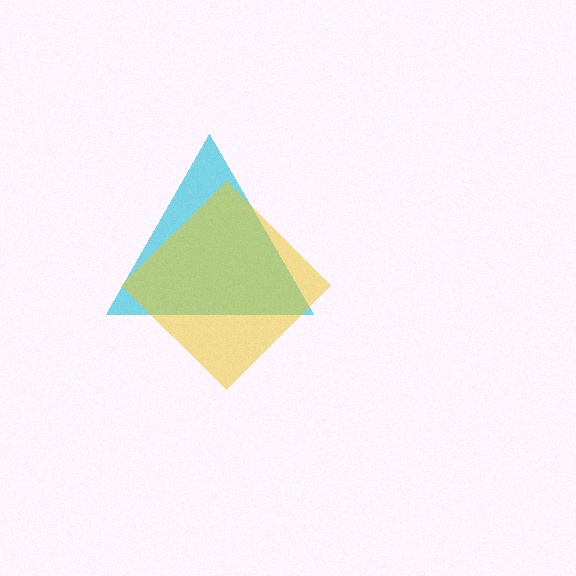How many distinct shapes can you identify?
There are 2 distinct shapes: a cyan triangle, a yellow diamond.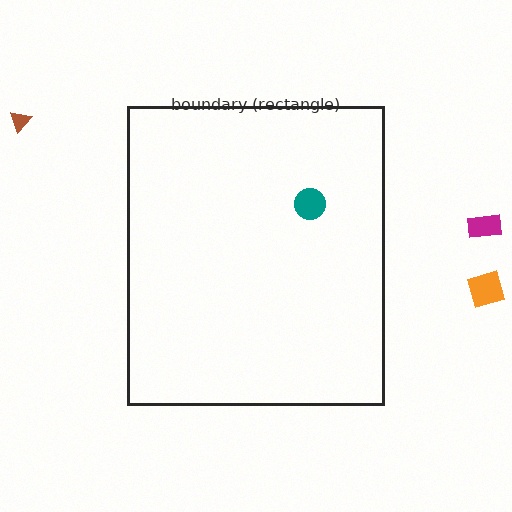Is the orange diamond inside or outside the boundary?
Outside.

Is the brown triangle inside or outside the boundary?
Outside.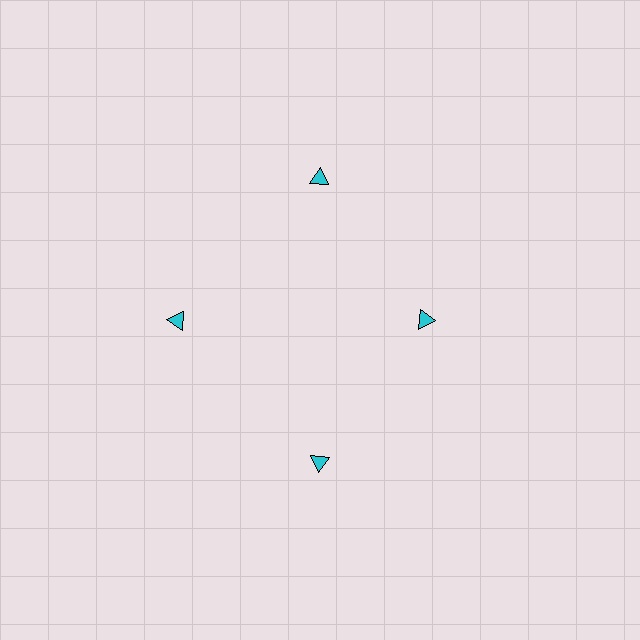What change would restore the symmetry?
The symmetry would be restored by moving it outward, back onto the ring so that all 4 triangles sit at equal angles and equal distance from the center.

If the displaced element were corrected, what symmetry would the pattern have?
It would have 4-fold rotational symmetry — the pattern would map onto itself every 90 degrees.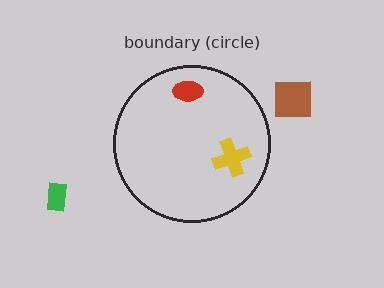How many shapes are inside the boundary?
2 inside, 2 outside.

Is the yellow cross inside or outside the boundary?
Inside.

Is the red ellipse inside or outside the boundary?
Inside.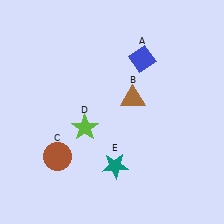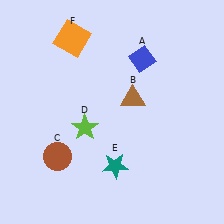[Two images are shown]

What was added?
An orange square (F) was added in Image 2.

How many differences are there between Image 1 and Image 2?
There is 1 difference between the two images.